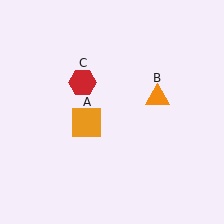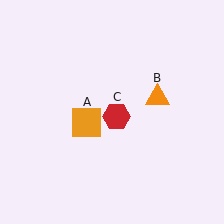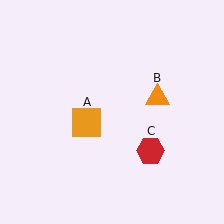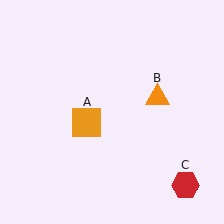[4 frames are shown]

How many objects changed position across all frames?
1 object changed position: red hexagon (object C).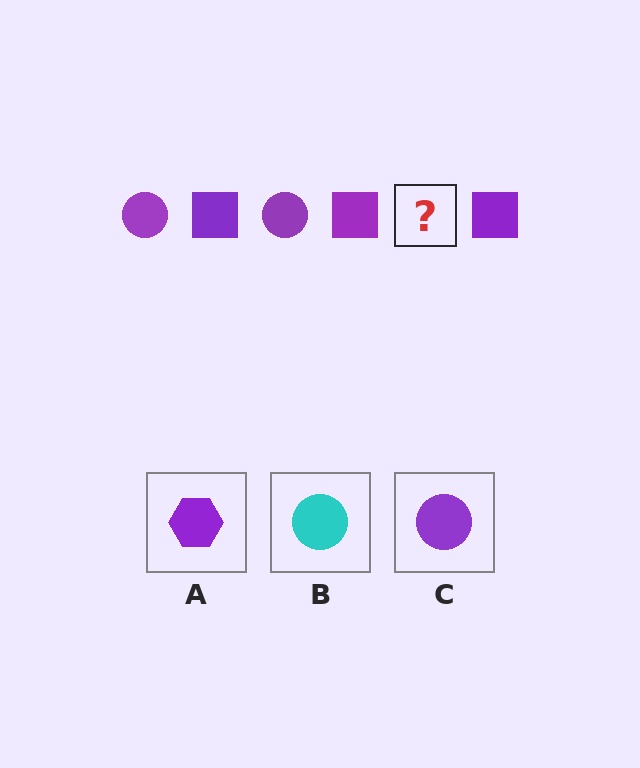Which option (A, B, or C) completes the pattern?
C.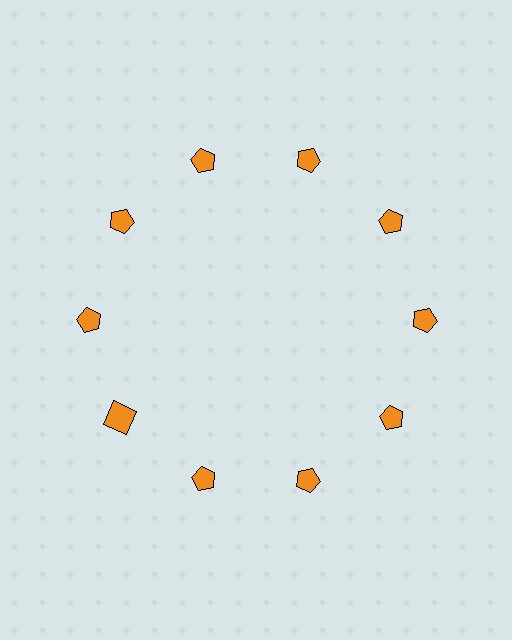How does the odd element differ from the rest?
It has a different shape: square instead of pentagon.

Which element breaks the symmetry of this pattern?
The orange square at roughly the 8 o'clock position breaks the symmetry. All other shapes are orange pentagons.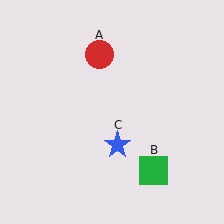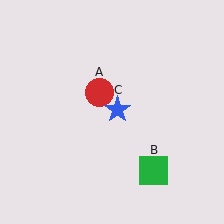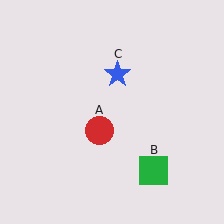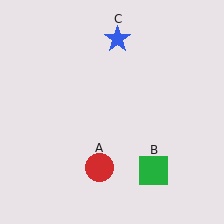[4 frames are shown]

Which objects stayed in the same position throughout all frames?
Green square (object B) remained stationary.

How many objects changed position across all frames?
2 objects changed position: red circle (object A), blue star (object C).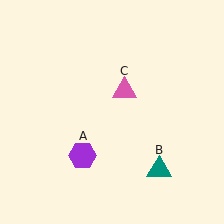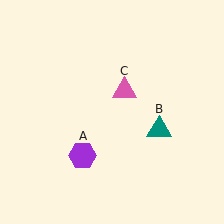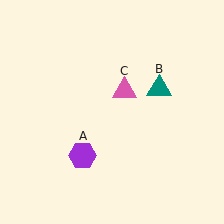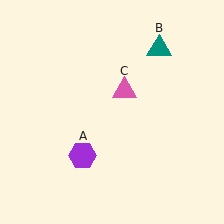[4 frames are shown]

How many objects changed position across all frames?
1 object changed position: teal triangle (object B).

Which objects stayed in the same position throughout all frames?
Purple hexagon (object A) and pink triangle (object C) remained stationary.